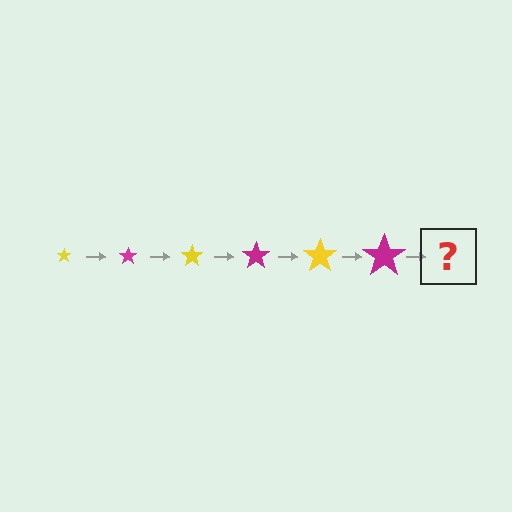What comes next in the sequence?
The next element should be a yellow star, larger than the previous one.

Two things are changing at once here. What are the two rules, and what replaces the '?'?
The two rules are that the star grows larger each step and the color cycles through yellow and magenta. The '?' should be a yellow star, larger than the previous one.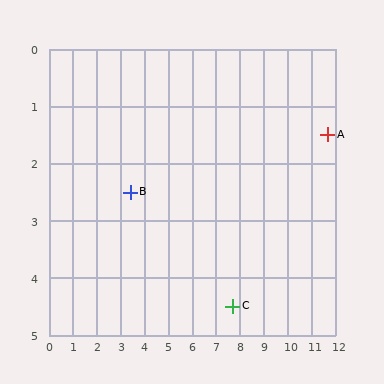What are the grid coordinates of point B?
Point B is at approximately (3.4, 2.5).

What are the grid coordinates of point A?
Point A is at approximately (11.7, 1.5).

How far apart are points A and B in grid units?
Points A and B are about 8.4 grid units apart.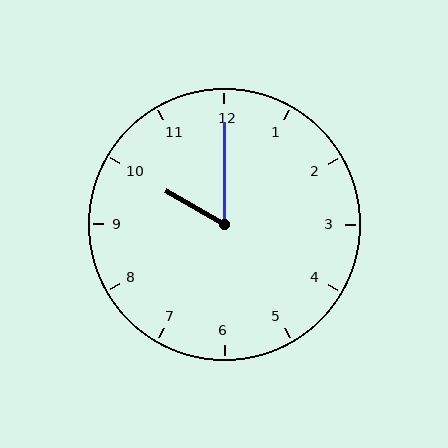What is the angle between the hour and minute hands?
Approximately 60 degrees.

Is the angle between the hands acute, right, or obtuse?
It is acute.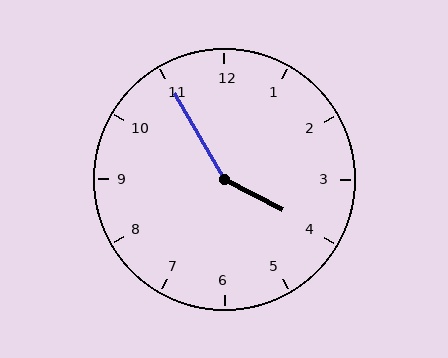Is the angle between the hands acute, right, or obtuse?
It is obtuse.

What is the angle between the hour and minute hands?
Approximately 148 degrees.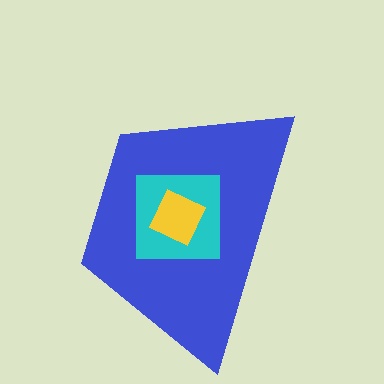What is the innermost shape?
The yellow diamond.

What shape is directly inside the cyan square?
The yellow diamond.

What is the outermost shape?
The blue trapezoid.